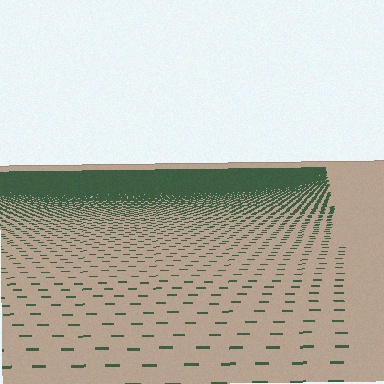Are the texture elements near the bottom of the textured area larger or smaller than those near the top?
Larger. Near the bottom, elements are closer to the viewer and appear at a bigger on-screen size.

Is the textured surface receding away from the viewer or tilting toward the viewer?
The surface is receding away from the viewer. Texture elements get smaller and denser toward the top.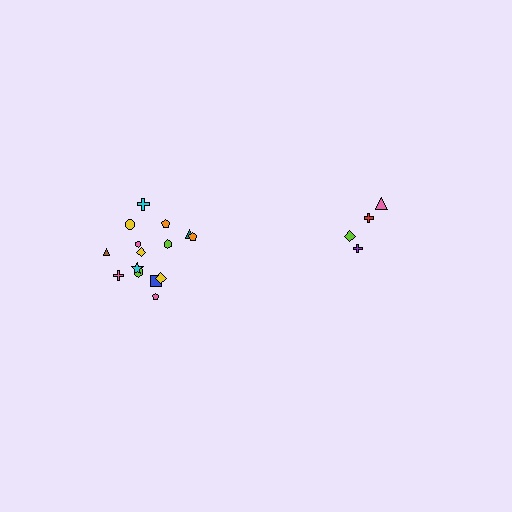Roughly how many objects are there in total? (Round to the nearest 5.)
Roughly 20 objects in total.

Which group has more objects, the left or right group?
The left group.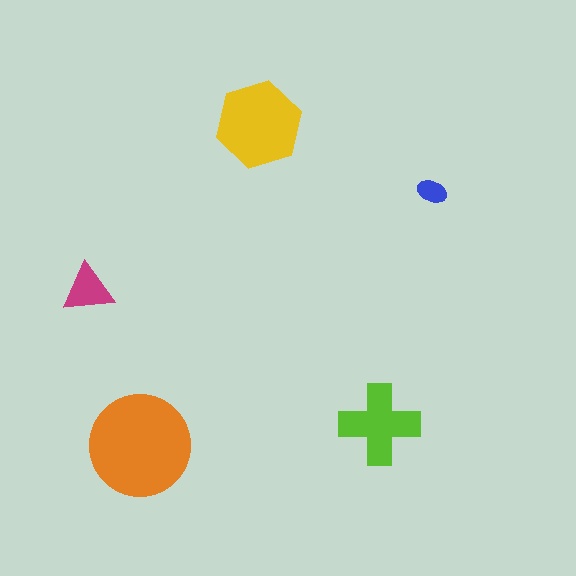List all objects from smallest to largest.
The blue ellipse, the magenta triangle, the lime cross, the yellow hexagon, the orange circle.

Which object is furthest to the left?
The magenta triangle is leftmost.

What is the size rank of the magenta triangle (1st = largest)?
4th.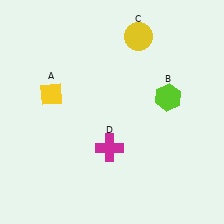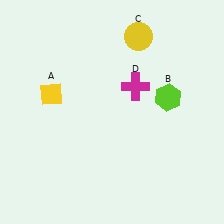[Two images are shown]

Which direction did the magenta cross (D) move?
The magenta cross (D) moved up.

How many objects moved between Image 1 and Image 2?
1 object moved between the two images.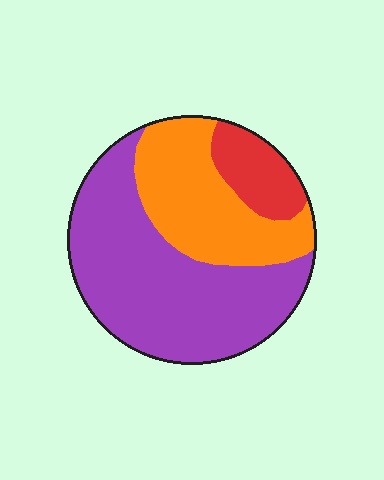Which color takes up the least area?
Red, at roughly 10%.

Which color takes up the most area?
Purple, at roughly 55%.